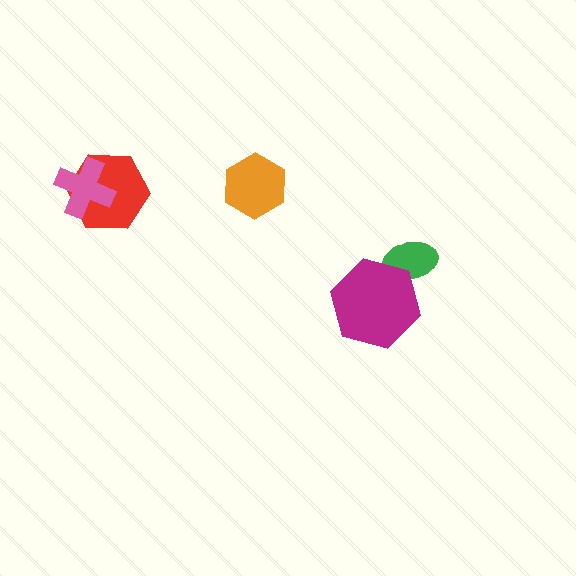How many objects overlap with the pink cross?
1 object overlaps with the pink cross.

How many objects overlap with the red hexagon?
1 object overlaps with the red hexagon.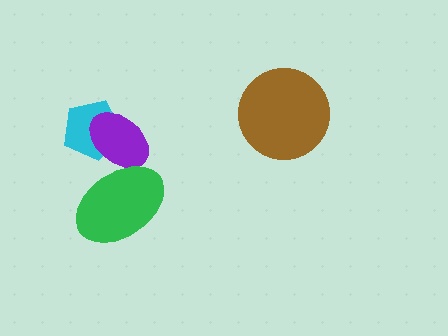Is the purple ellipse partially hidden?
Yes, it is partially covered by another shape.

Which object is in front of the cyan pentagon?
The purple ellipse is in front of the cyan pentagon.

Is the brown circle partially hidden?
No, no other shape covers it.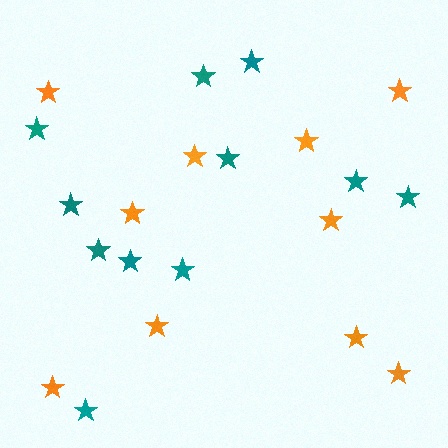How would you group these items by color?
There are 2 groups: one group of orange stars (10) and one group of teal stars (11).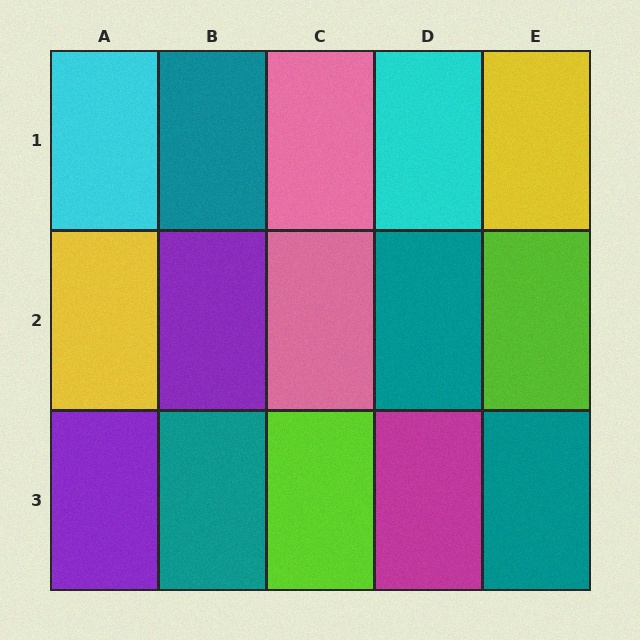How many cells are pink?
2 cells are pink.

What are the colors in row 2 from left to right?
Yellow, purple, pink, teal, lime.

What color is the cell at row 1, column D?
Cyan.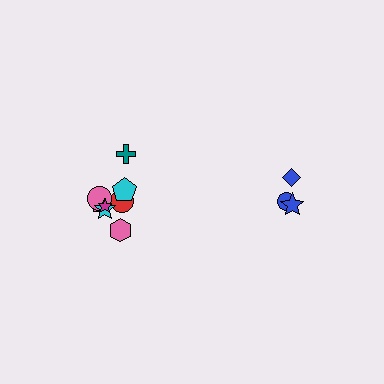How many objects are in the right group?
There are 3 objects.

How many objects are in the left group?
There are 8 objects.